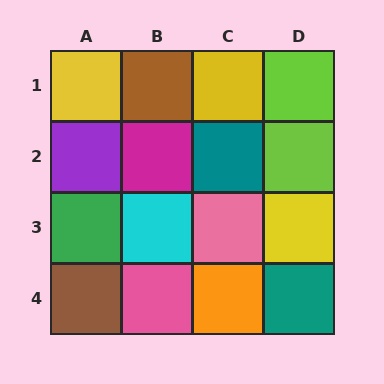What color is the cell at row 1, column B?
Brown.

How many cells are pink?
2 cells are pink.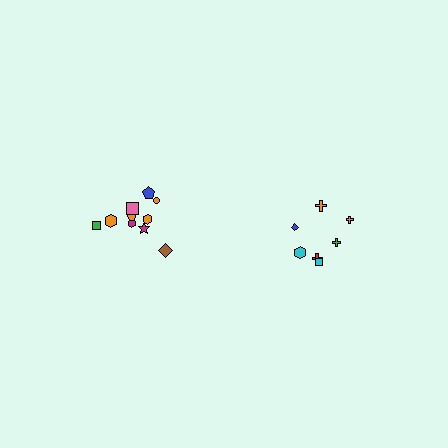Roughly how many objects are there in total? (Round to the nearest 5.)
Roughly 15 objects in total.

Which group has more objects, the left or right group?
The left group.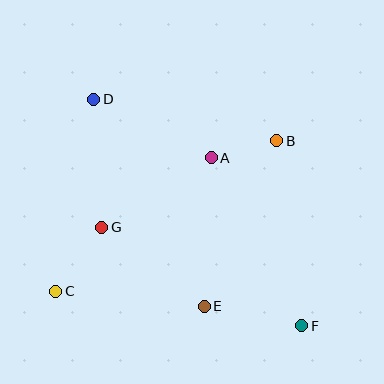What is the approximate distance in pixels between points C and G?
The distance between C and G is approximately 79 pixels.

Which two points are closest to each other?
Points A and B are closest to each other.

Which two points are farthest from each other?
Points D and F are farthest from each other.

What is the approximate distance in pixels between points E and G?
The distance between E and G is approximately 129 pixels.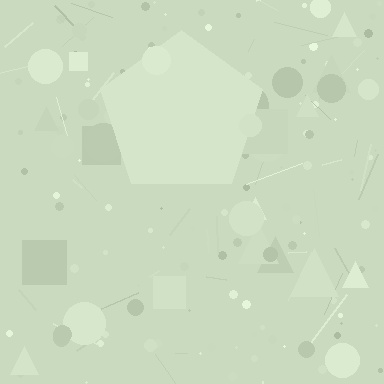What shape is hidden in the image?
A pentagon is hidden in the image.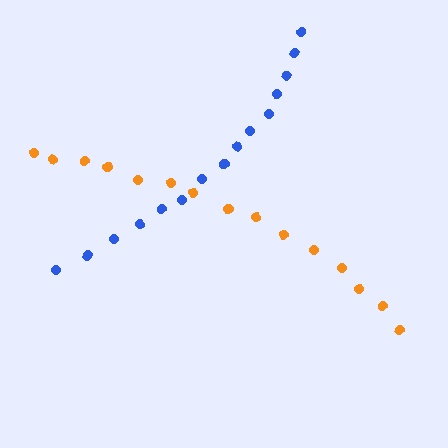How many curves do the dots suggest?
There are 2 distinct paths.